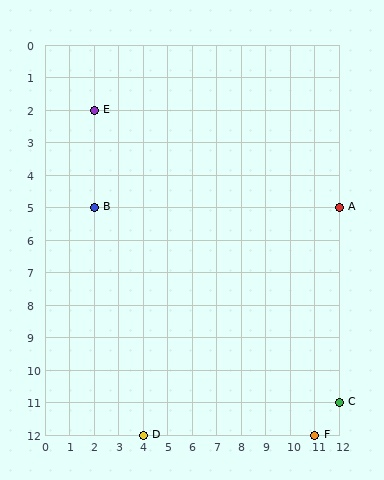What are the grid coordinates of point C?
Point C is at grid coordinates (12, 11).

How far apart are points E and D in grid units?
Points E and D are 2 columns and 10 rows apart (about 10.2 grid units diagonally).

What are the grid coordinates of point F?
Point F is at grid coordinates (11, 12).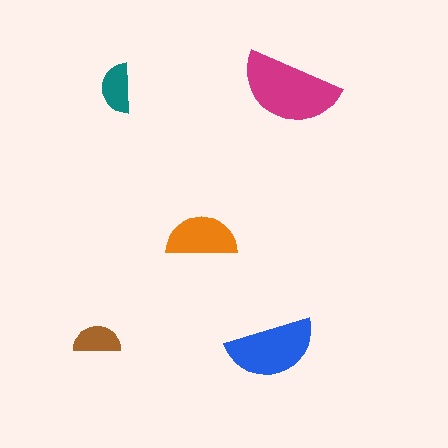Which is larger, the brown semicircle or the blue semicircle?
The blue one.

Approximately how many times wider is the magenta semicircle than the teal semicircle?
About 2 times wider.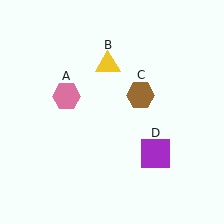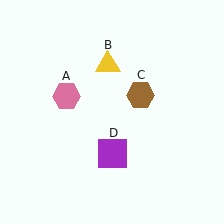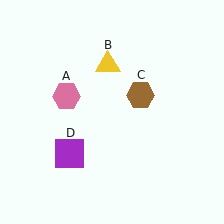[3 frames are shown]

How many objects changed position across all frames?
1 object changed position: purple square (object D).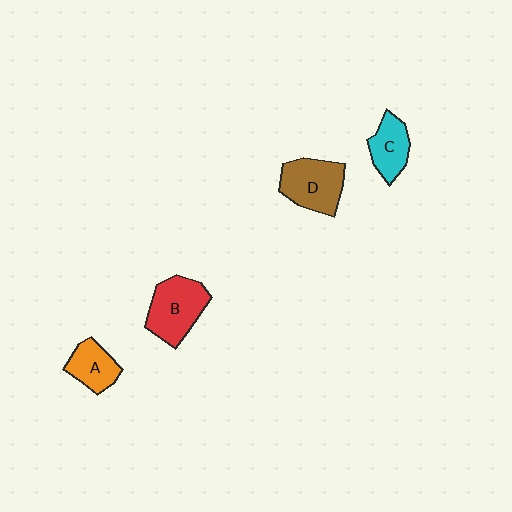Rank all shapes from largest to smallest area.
From largest to smallest: B (red), D (brown), C (cyan), A (orange).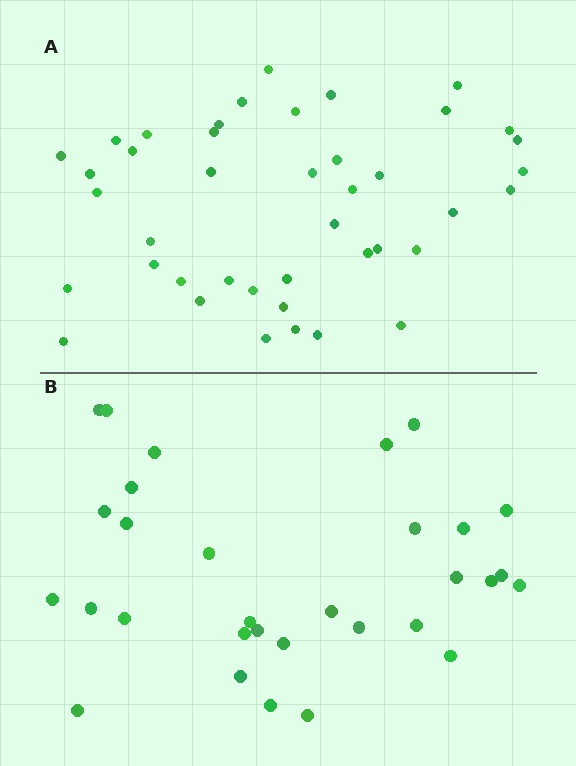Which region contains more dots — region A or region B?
Region A (the top region) has more dots.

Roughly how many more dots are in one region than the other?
Region A has roughly 12 or so more dots than region B.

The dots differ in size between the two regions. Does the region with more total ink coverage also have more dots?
No. Region B has more total ink coverage because its dots are larger, but region A actually contains more individual dots. Total area can be misleading — the number of items is what matters here.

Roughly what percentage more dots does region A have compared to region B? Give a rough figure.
About 35% more.